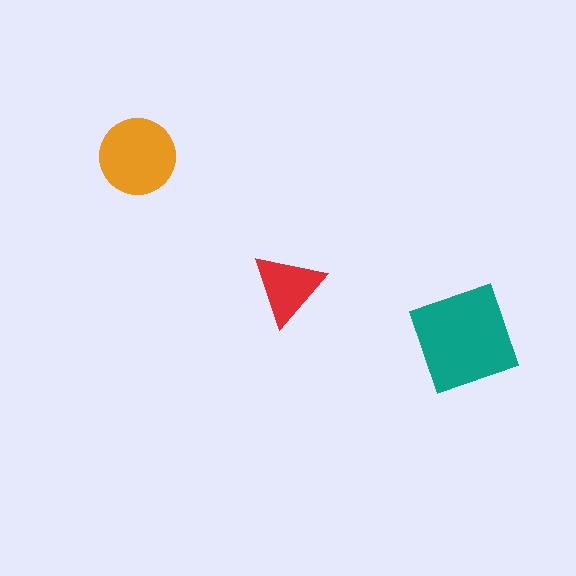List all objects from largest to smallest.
The teal diamond, the orange circle, the red triangle.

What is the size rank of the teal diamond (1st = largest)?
1st.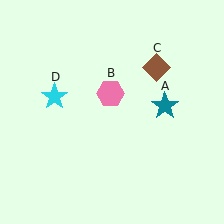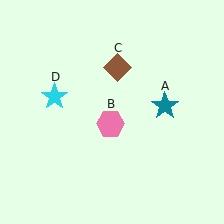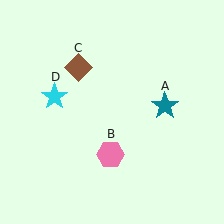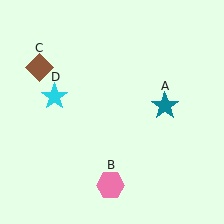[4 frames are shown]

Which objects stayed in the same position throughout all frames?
Teal star (object A) and cyan star (object D) remained stationary.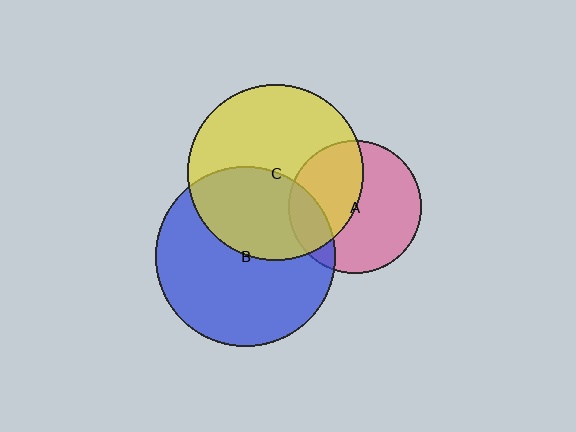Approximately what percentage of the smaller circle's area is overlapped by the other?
Approximately 15%.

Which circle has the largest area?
Circle B (blue).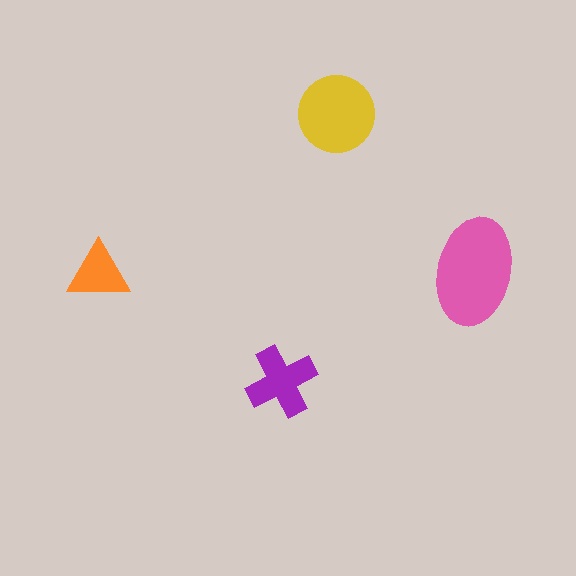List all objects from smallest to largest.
The orange triangle, the purple cross, the yellow circle, the pink ellipse.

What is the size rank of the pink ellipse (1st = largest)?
1st.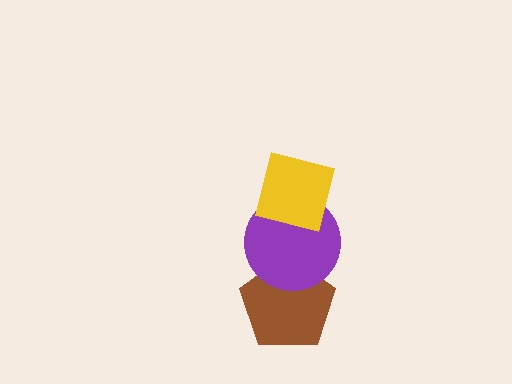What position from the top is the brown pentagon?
The brown pentagon is 3rd from the top.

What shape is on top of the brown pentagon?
The purple circle is on top of the brown pentagon.